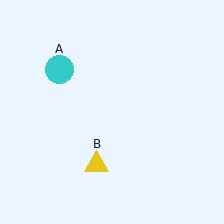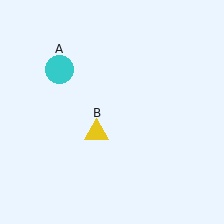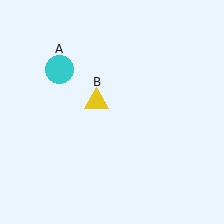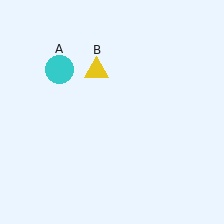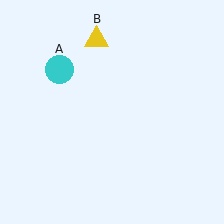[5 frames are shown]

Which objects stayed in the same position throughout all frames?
Cyan circle (object A) remained stationary.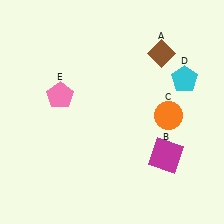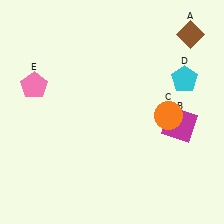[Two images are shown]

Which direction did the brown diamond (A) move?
The brown diamond (A) moved right.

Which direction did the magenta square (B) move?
The magenta square (B) moved up.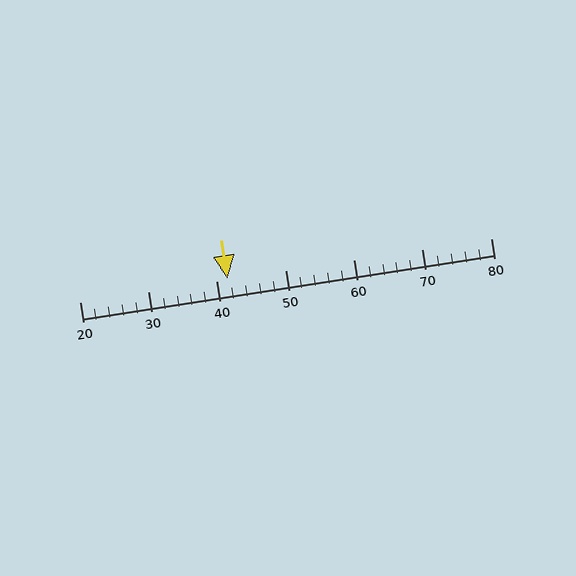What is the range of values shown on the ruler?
The ruler shows values from 20 to 80.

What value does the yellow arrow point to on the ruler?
The yellow arrow points to approximately 42.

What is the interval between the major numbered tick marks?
The major tick marks are spaced 10 units apart.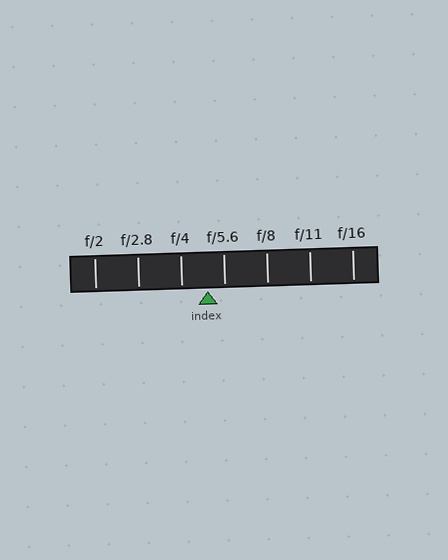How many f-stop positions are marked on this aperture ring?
There are 7 f-stop positions marked.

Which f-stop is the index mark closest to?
The index mark is closest to f/5.6.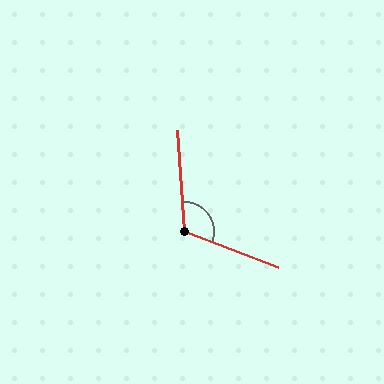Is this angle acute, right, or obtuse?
It is obtuse.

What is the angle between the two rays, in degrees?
Approximately 115 degrees.